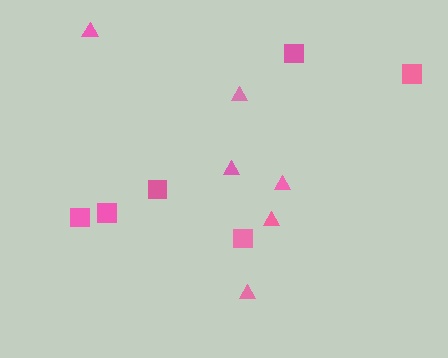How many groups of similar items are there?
There are 2 groups: one group of squares (6) and one group of triangles (6).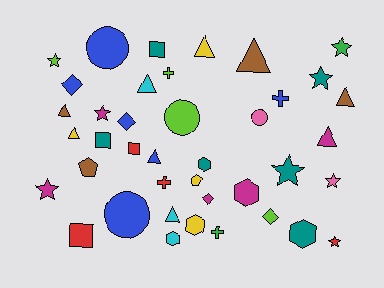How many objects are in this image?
There are 40 objects.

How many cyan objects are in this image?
There are 3 cyan objects.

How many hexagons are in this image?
There are 5 hexagons.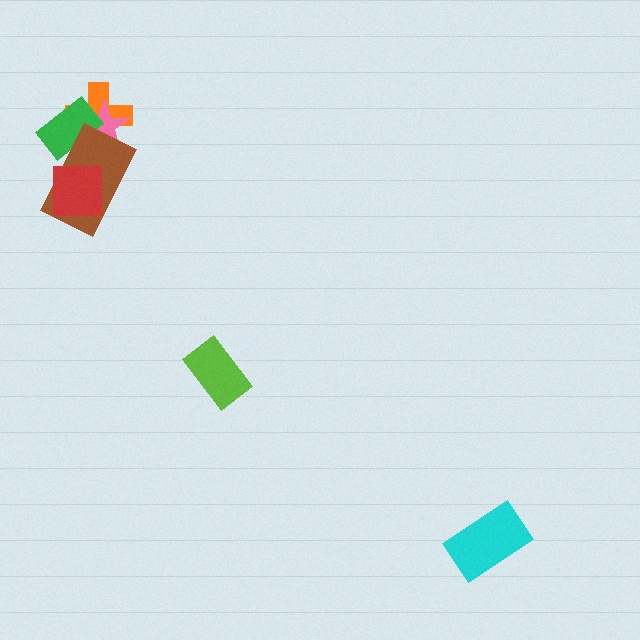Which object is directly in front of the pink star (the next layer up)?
The green rectangle is directly in front of the pink star.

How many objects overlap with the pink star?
3 objects overlap with the pink star.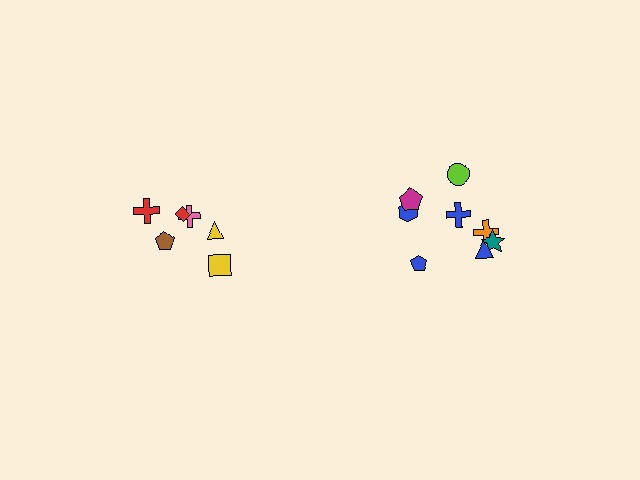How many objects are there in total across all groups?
There are 14 objects.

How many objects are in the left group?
There are 6 objects.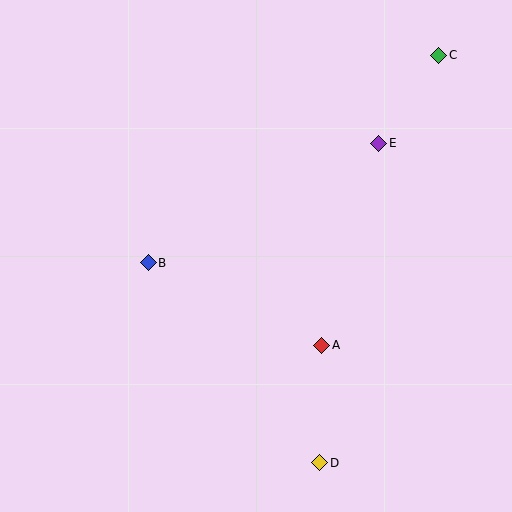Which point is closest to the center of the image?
Point B at (148, 263) is closest to the center.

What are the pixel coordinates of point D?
Point D is at (320, 463).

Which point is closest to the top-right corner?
Point C is closest to the top-right corner.